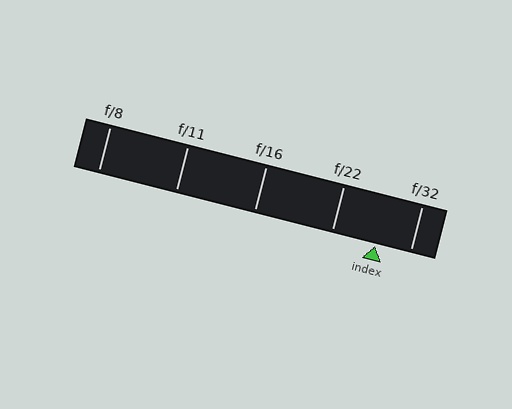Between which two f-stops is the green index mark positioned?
The index mark is between f/22 and f/32.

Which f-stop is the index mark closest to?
The index mark is closest to f/32.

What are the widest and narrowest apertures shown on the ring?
The widest aperture shown is f/8 and the narrowest is f/32.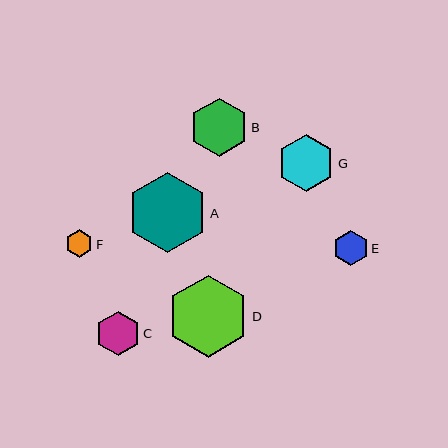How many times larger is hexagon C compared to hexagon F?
Hexagon C is approximately 1.6 times the size of hexagon F.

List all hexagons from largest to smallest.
From largest to smallest: D, A, B, G, C, E, F.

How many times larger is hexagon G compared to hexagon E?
Hexagon G is approximately 1.6 times the size of hexagon E.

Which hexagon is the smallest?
Hexagon F is the smallest with a size of approximately 27 pixels.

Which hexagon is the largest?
Hexagon D is the largest with a size of approximately 82 pixels.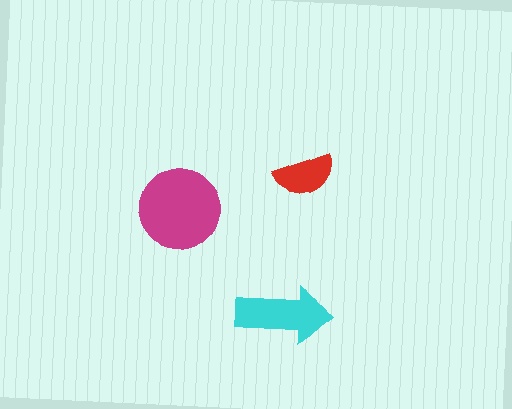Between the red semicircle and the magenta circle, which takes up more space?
The magenta circle.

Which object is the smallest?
The red semicircle.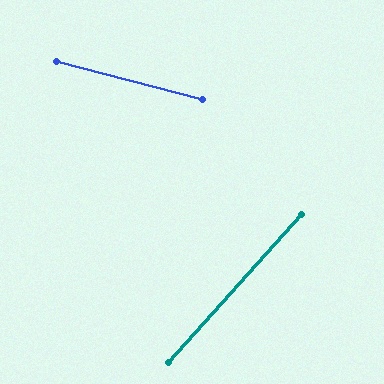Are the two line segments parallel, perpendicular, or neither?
Neither parallel nor perpendicular — they differ by about 63°.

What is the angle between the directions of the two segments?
Approximately 63 degrees.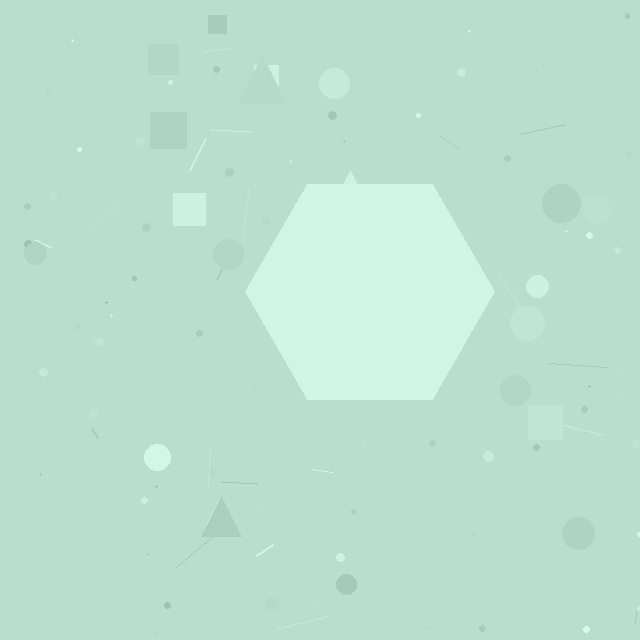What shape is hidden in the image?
A hexagon is hidden in the image.